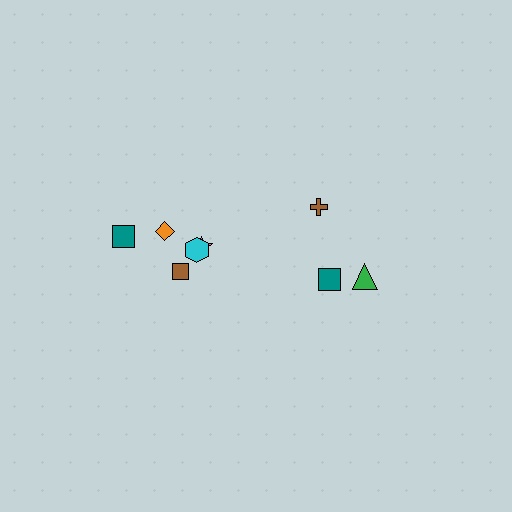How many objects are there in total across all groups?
There are 8 objects.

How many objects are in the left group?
There are 5 objects.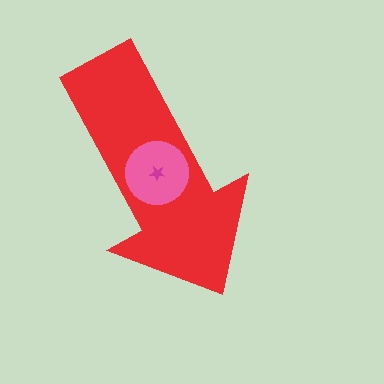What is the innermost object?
The magenta star.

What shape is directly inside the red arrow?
The pink circle.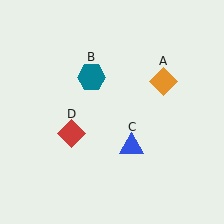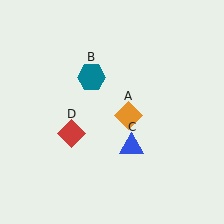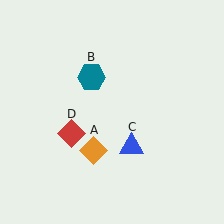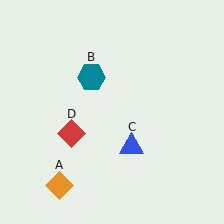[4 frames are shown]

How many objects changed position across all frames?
1 object changed position: orange diamond (object A).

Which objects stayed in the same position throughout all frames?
Teal hexagon (object B) and blue triangle (object C) and red diamond (object D) remained stationary.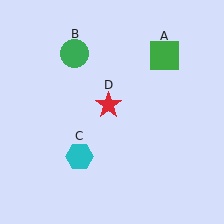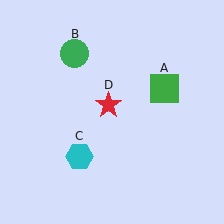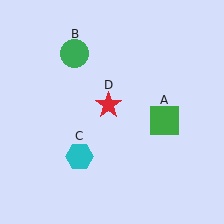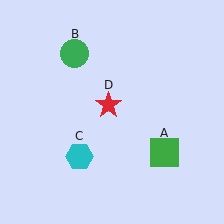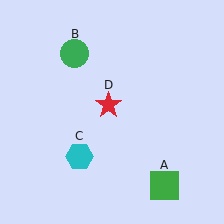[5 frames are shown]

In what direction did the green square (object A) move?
The green square (object A) moved down.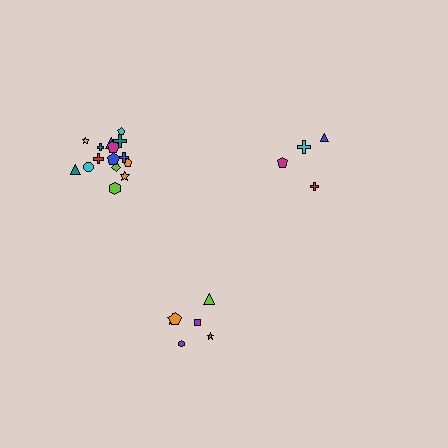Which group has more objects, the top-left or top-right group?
The top-left group.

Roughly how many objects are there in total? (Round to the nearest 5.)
Roughly 25 objects in total.